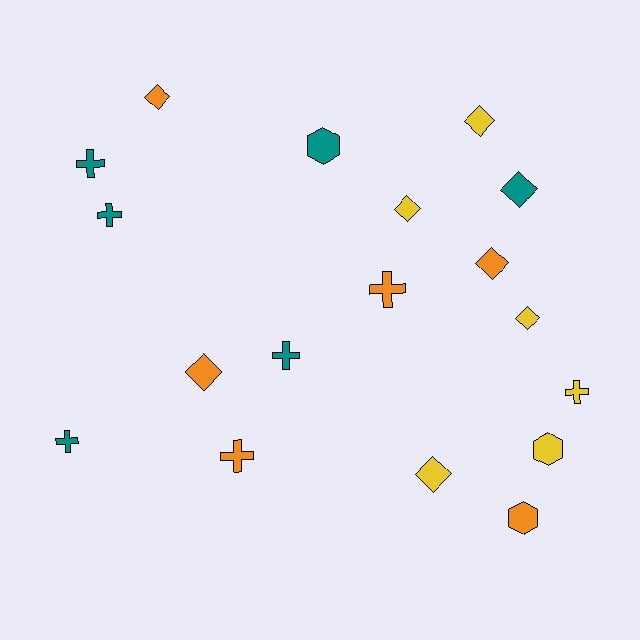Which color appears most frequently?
Teal, with 6 objects.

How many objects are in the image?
There are 18 objects.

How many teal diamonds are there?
There is 1 teal diamond.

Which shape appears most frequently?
Diamond, with 8 objects.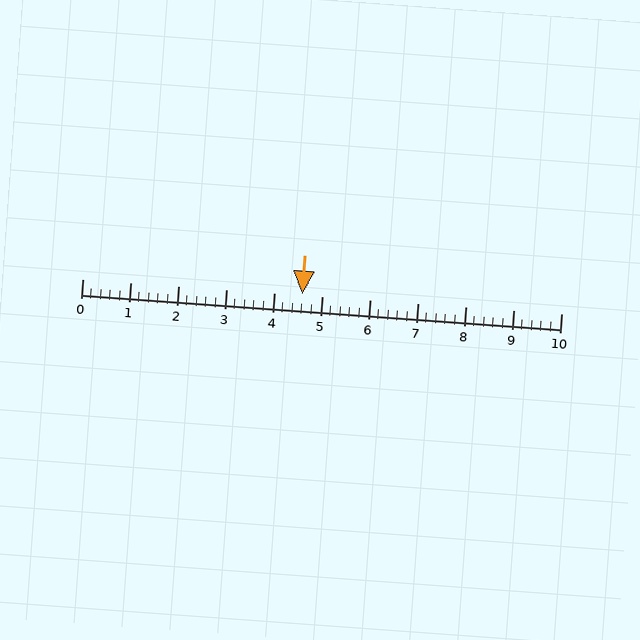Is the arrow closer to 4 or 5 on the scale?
The arrow is closer to 5.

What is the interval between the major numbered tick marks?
The major tick marks are spaced 1 units apart.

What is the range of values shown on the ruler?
The ruler shows values from 0 to 10.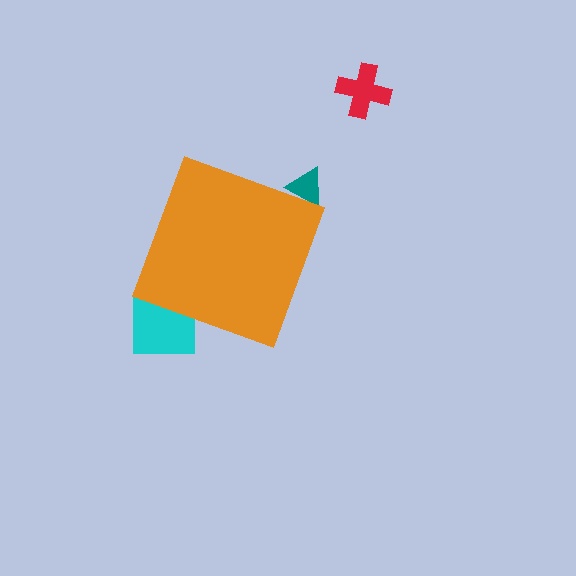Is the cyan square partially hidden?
Yes, the cyan square is partially hidden behind the orange diamond.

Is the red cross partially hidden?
No, the red cross is fully visible.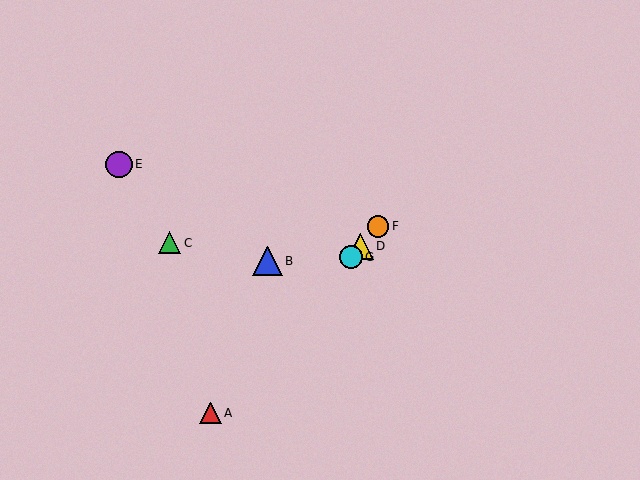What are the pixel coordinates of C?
Object C is at (170, 243).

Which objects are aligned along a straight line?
Objects A, D, F, G are aligned along a straight line.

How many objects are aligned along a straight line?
4 objects (A, D, F, G) are aligned along a straight line.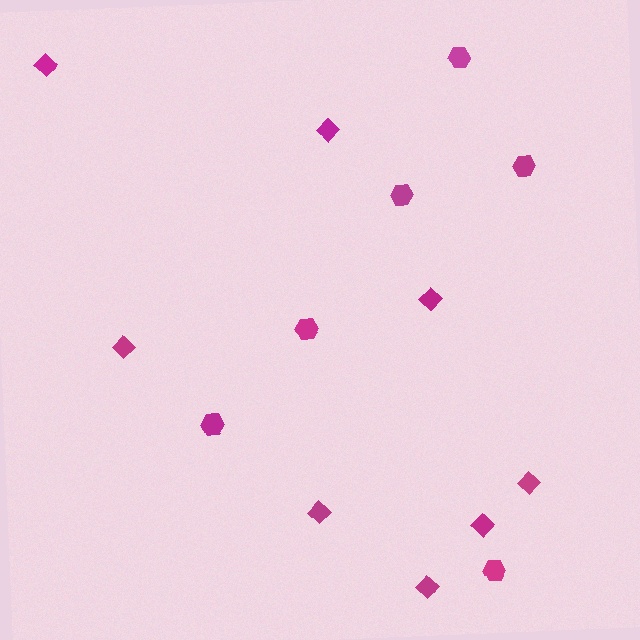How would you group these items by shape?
There are 2 groups: one group of hexagons (6) and one group of diamonds (8).